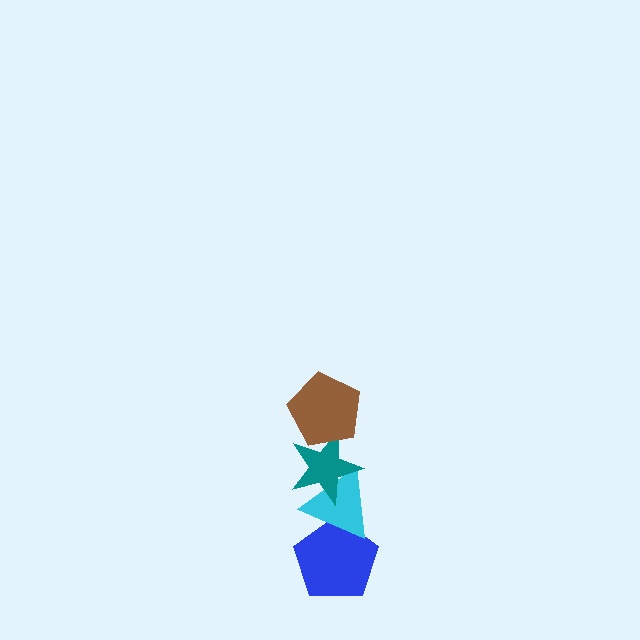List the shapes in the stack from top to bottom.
From top to bottom: the brown pentagon, the teal star, the cyan triangle, the blue pentagon.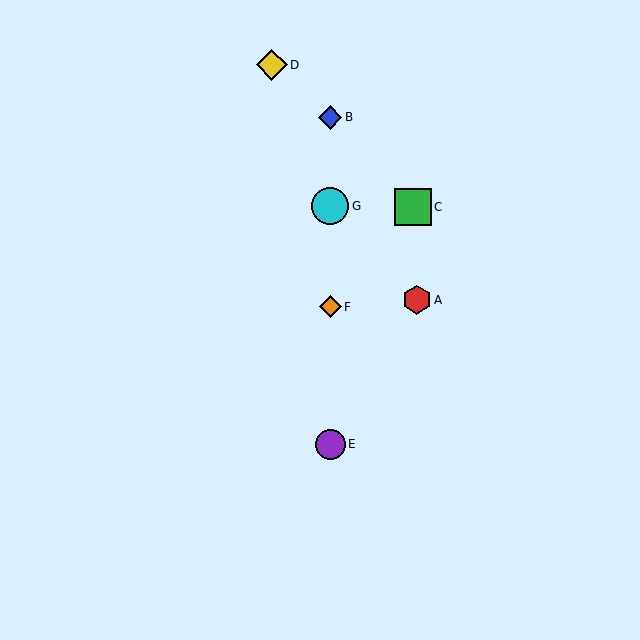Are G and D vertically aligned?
No, G is at x≈330 and D is at x≈272.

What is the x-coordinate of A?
Object A is at x≈417.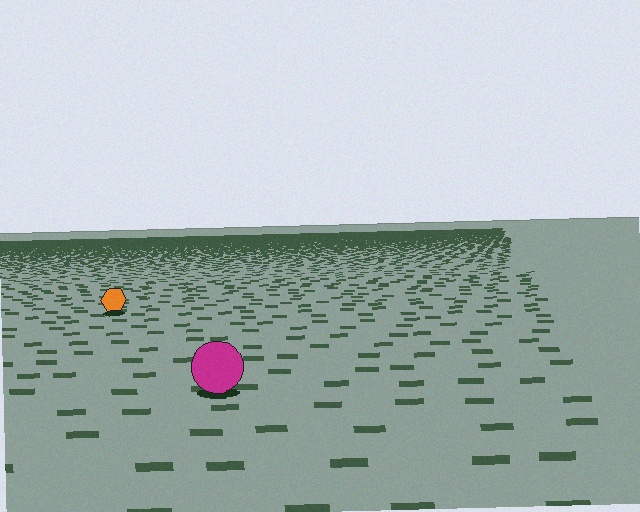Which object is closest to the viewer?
The magenta circle is closest. The texture marks near it are larger and more spread out.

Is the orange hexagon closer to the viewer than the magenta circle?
No. The magenta circle is closer — you can tell from the texture gradient: the ground texture is coarser near it.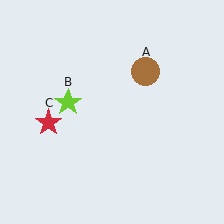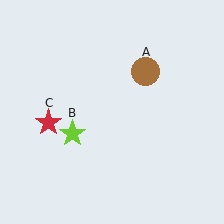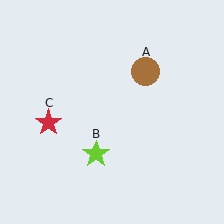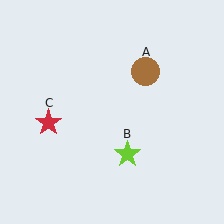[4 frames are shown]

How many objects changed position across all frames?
1 object changed position: lime star (object B).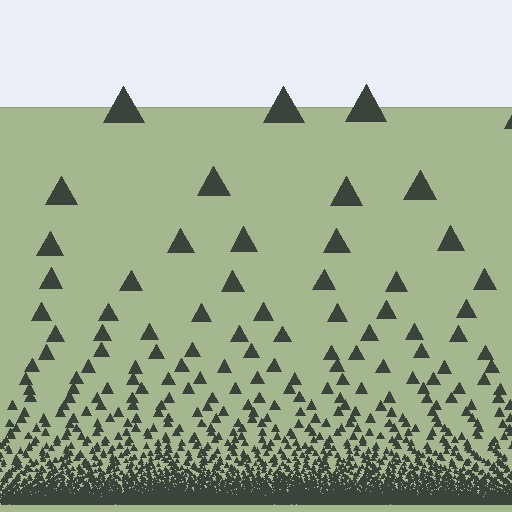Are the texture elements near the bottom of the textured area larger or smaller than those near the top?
Smaller. The gradient is inverted — elements near the bottom are smaller and denser.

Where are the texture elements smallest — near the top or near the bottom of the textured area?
Near the bottom.